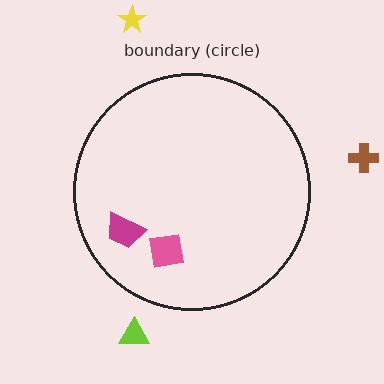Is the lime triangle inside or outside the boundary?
Outside.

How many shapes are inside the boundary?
2 inside, 3 outside.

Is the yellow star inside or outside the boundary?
Outside.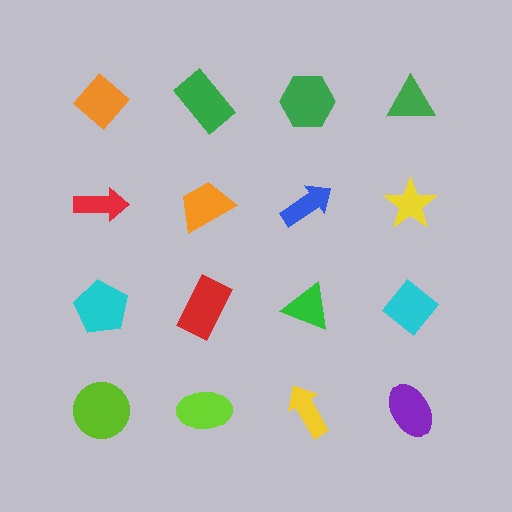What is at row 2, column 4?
A yellow star.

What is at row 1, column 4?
A green triangle.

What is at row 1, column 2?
A green rectangle.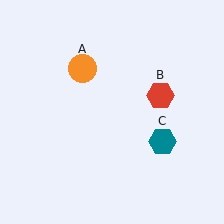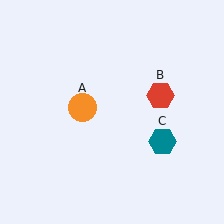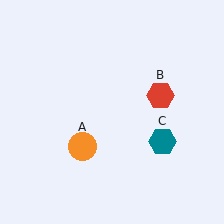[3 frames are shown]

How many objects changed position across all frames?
1 object changed position: orange circle (object A).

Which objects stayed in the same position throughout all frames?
Red hexagon (object B) and teal hexagon (object C) remained stationary.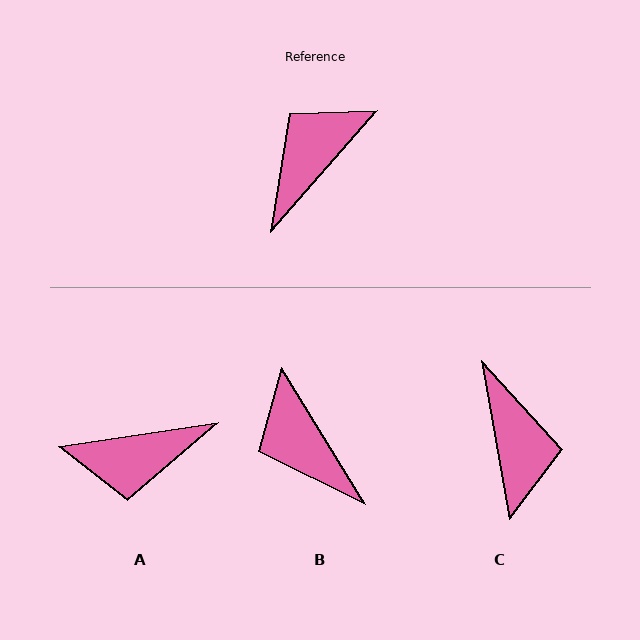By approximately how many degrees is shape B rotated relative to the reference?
Approximately 73 degrees counter-clockwise.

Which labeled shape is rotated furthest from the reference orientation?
A, about 140 degrees away.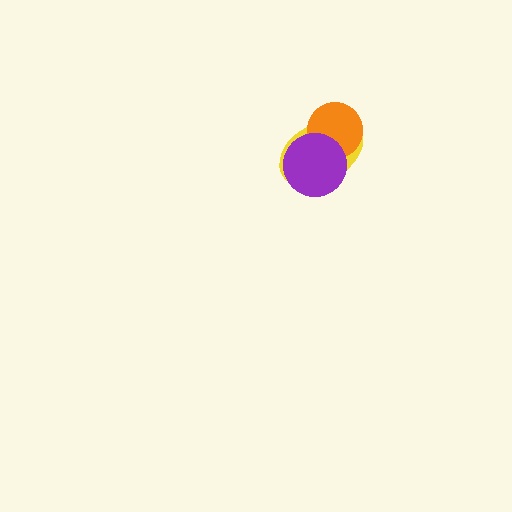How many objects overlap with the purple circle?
2 objects overlap with the purple circle.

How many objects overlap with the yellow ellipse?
2 objects overlap with the yellow ellipse.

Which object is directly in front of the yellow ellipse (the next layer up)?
The orange circle is directly in front of the yellow ellipse.